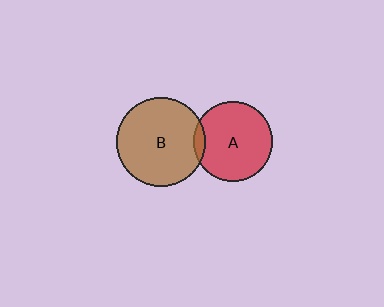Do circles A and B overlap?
Yes.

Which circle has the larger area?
Circle B (brown).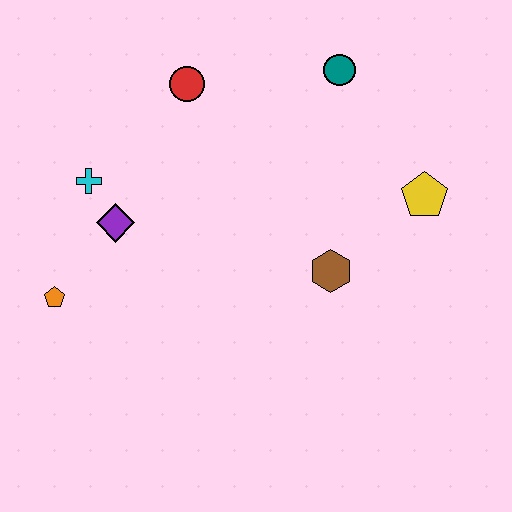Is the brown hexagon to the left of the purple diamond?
No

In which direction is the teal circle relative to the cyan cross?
The teal circle is to the right of the cyan cross.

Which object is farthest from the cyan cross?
The yellow pentagon is farthest from the cyan cross.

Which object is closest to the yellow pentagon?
The brown hexagon is closest to the yellow pentagon.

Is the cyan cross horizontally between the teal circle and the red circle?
No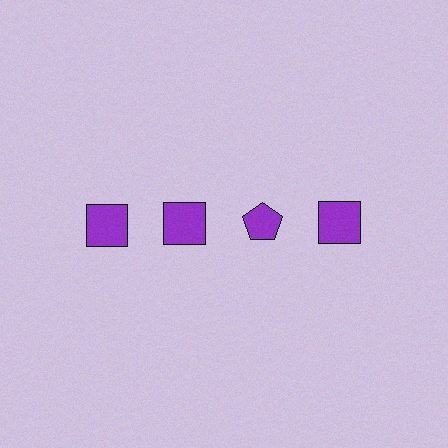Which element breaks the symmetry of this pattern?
The purple pentagon in the top row, center column breaks the symmetry. All other shapes are purple squares.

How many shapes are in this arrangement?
There are 4 shapes arranged in a grid pattern.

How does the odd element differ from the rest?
It has a different shape: pentagon instead of square.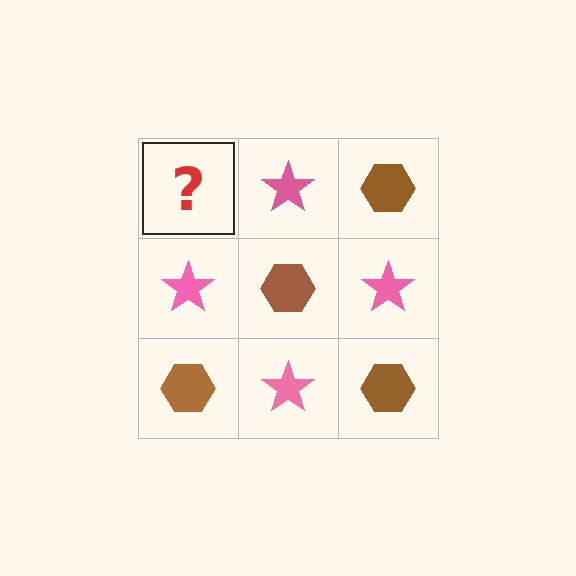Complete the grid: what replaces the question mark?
The question mark should be replaced with a brown hexagon.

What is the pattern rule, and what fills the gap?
The rule is that it alternates brown hexagon and pink star in a checkerboard pattern. The gap should be filled with a brown hexagon.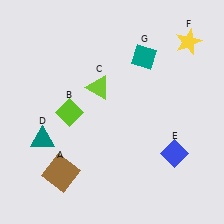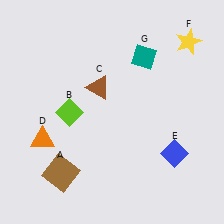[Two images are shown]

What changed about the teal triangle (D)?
In Image 1, D is teal. In Image 2, it changed to orange.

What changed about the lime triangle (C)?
In Image 1, C is lime. In Image 2, it changed to brown.